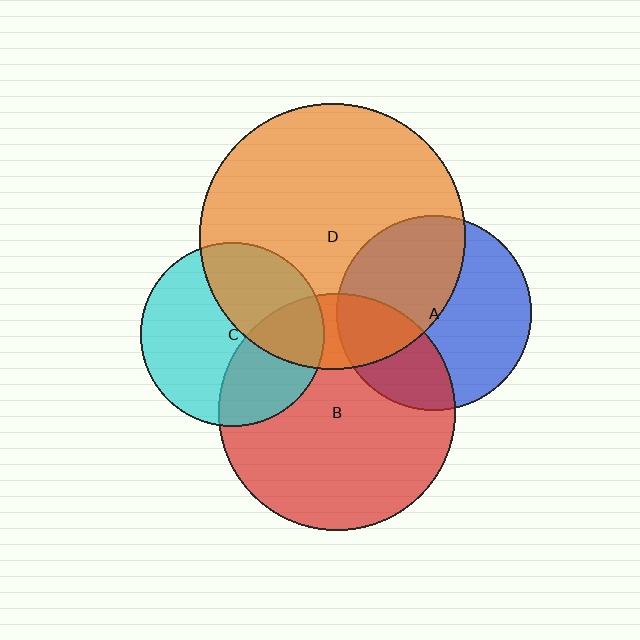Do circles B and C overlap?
Yes.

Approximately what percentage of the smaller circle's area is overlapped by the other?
Approximately 35%.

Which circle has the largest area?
Circle D (orange).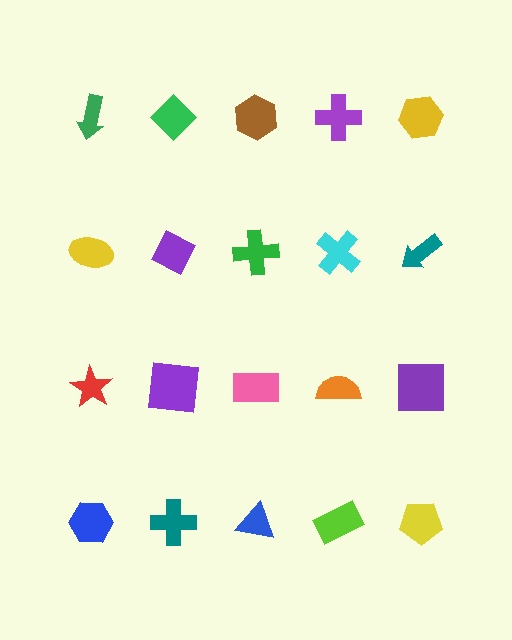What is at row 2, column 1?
A yellow ellipse.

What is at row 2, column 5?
A teal arrow.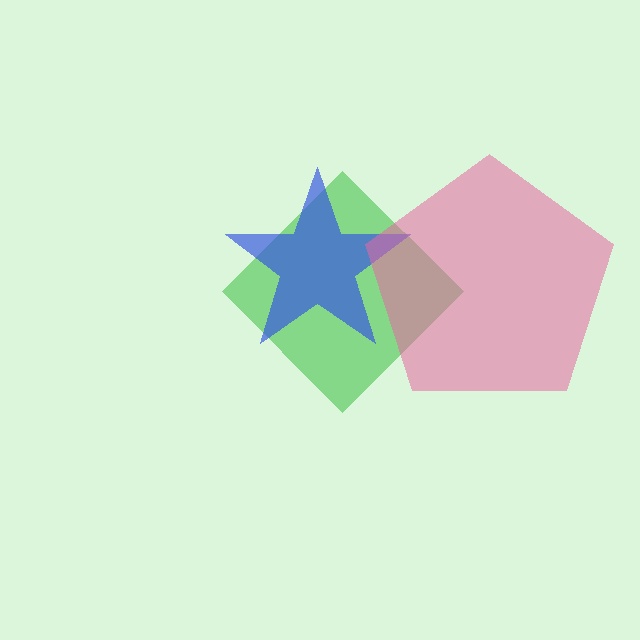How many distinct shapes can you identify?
There are 3 distinct shapes: a green diamond, a blue star, a pink pentagon.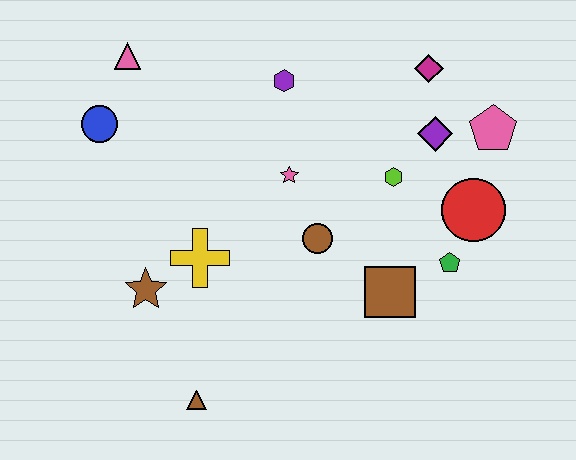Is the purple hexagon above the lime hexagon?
Yes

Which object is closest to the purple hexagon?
The pink star is closest to the purple hexagon.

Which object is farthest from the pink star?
The brown triangle is farthest from the pink star.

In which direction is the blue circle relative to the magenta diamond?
The blue circle is to the left of the magenta diamond.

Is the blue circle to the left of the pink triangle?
Yes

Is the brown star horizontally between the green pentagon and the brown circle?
No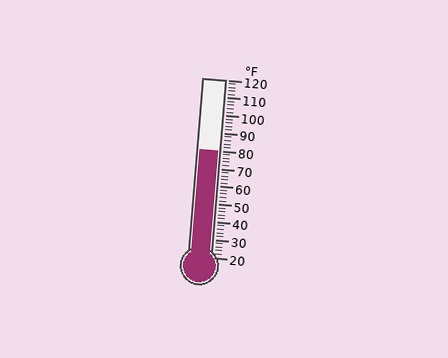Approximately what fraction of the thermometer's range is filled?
The thermometer is filled to approximately 60% of its range.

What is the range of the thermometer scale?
The thermometer scale ranges from 20°F to 120°F.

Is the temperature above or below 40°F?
The temperature is above 40°F.